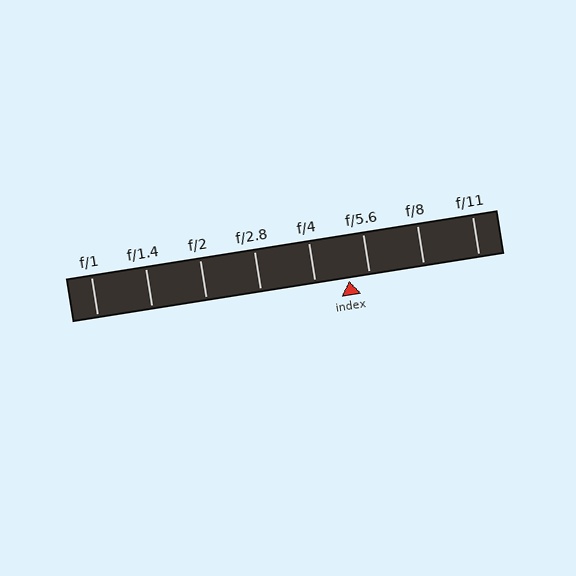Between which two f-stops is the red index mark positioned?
The index mark is between f/4 and f/5.6.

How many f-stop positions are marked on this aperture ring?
There are 8 f-stop positions marked.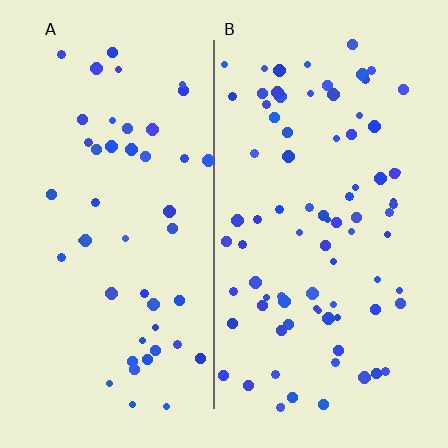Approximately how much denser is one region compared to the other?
Approximately 1.8× — region B over region A.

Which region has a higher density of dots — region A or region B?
B (the right).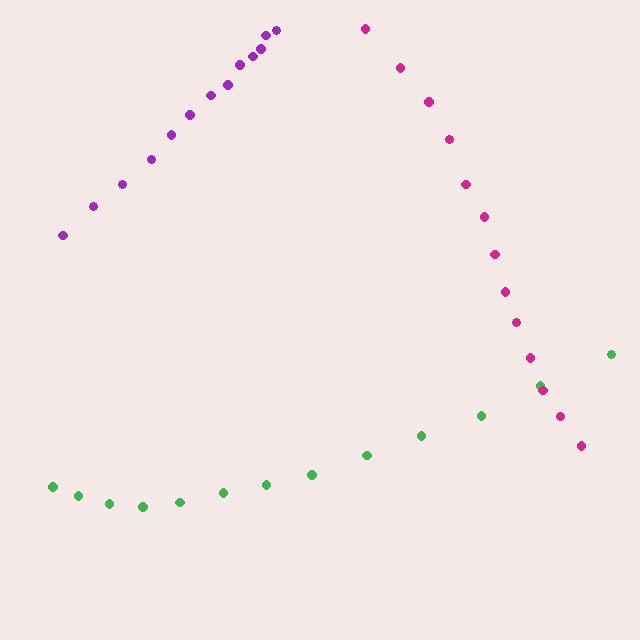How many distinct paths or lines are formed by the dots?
There are 3 distinct paths.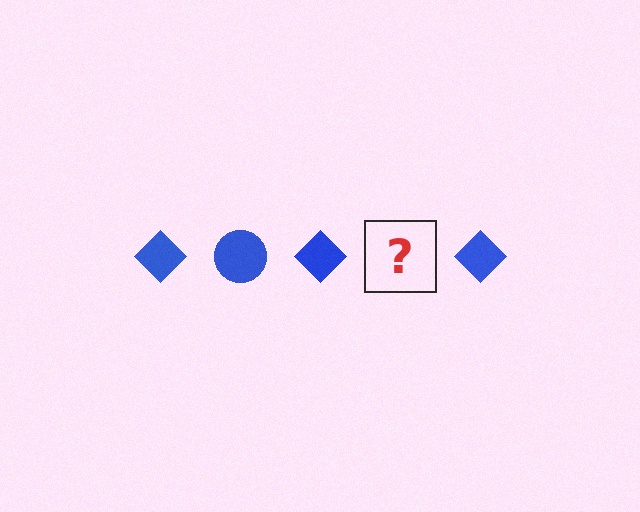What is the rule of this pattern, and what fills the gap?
The rule is that the pattern cycles through diamond, circle shapes in blue. The gap should be filled with a blue circle.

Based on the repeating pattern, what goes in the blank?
The blank should be a blue circle.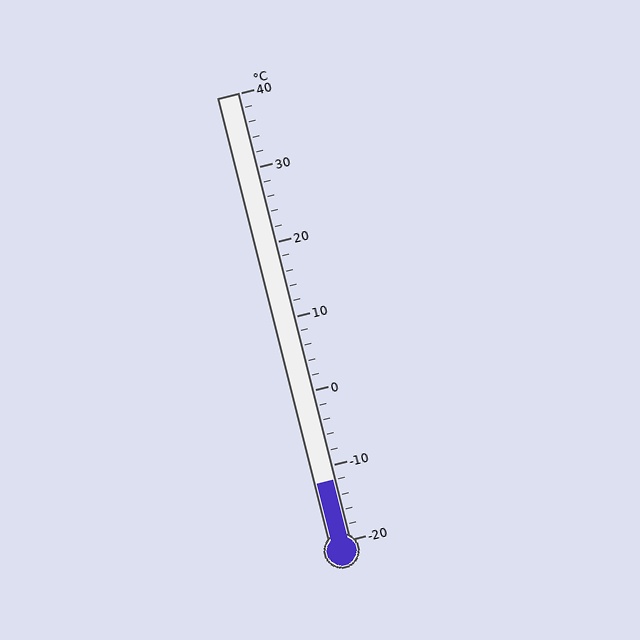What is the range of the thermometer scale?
The thermometer scale ranges from -20°C to 40°C.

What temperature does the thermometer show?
The thermometer shows approximately -12°C.